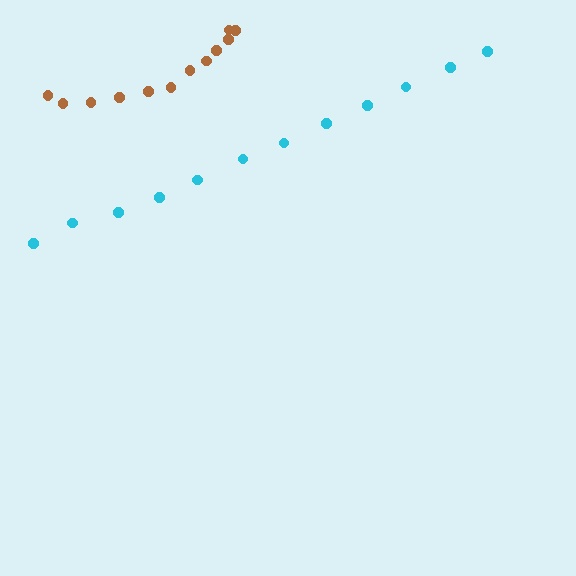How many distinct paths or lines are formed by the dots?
There are 2 distinct paths.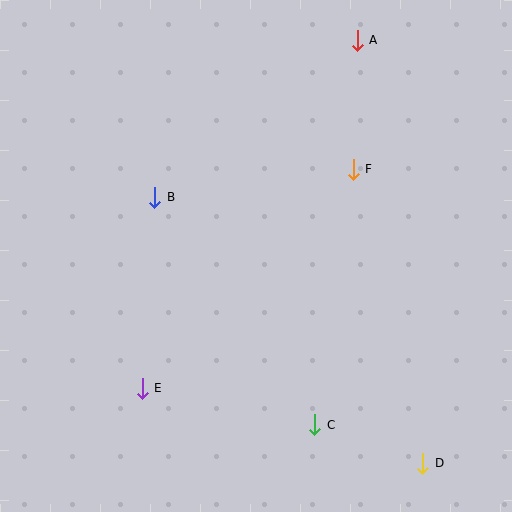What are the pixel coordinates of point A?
Point A is at (357, 40).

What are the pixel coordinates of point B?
Point B is at (155, 197).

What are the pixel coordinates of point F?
Point F is at (353, 169).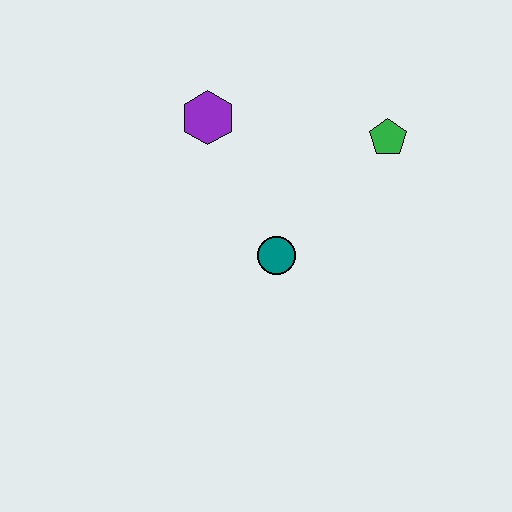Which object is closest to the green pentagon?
The teal circle is closest to the green pentagon.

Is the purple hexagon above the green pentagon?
Yes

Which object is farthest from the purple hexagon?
The green pentagon is farthest from the purple hexagon.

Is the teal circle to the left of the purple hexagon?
No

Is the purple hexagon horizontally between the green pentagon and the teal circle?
No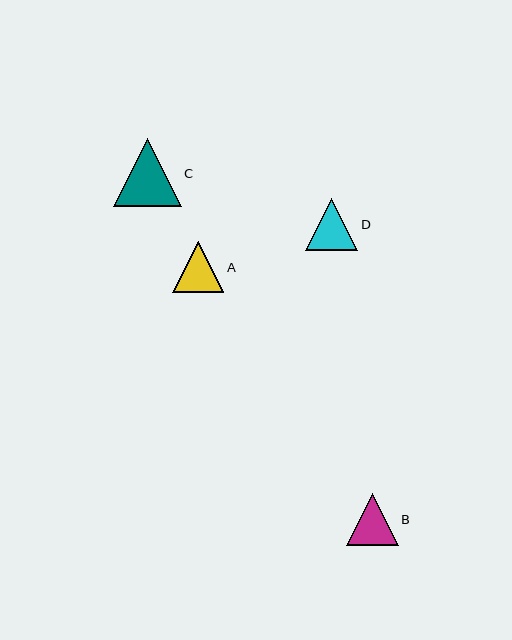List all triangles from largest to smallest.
From largest to smallest: C, B, D, A.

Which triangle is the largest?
Triangle C is the largest with a size of approximately 68 pixels.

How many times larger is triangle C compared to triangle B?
Triangle C is approximately 1.3 times the size of triangle B.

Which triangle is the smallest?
Triangle A is the smallest with a size of approximately 51 pixels.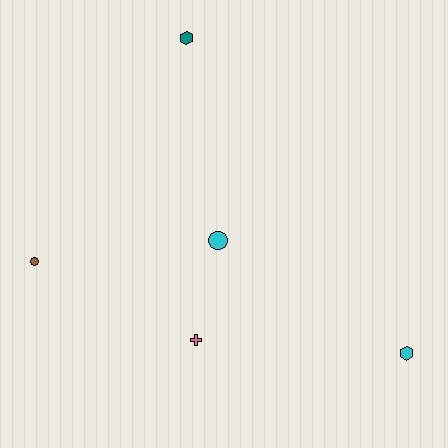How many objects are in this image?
There are 5 objects.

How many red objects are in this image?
There are no red objects.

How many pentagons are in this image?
There are no pentagons.